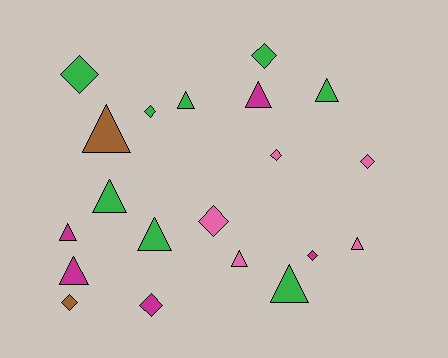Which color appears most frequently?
Green, with 8 objects.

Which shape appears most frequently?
Triangle, with 11 objects.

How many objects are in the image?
There are 20 objects.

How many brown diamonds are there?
There is 1 brown diamond.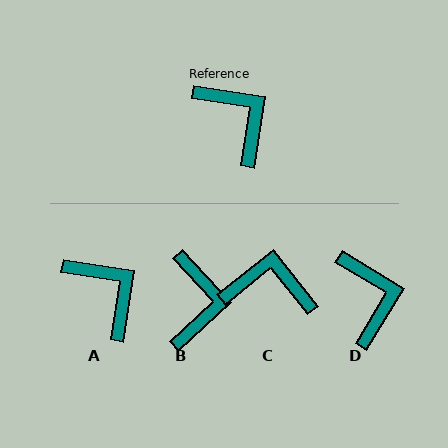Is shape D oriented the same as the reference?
No, it is off by about 22 degrees.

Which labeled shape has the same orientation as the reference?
A.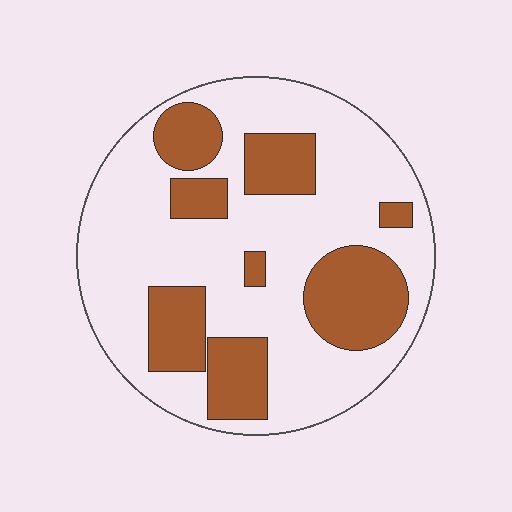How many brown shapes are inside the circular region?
8.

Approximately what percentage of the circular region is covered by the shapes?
Approximately 30%.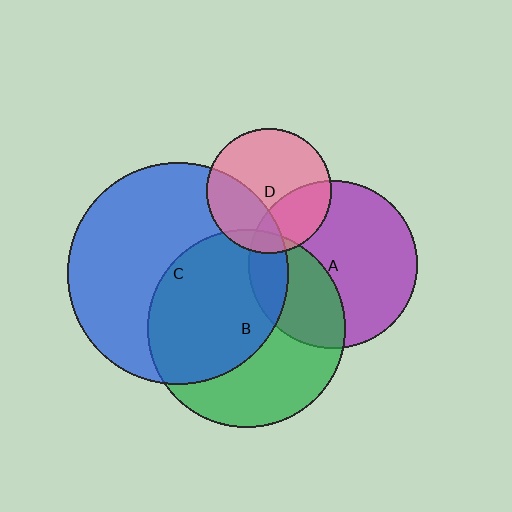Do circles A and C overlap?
Yes.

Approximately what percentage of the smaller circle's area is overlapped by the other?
Approximately 15%.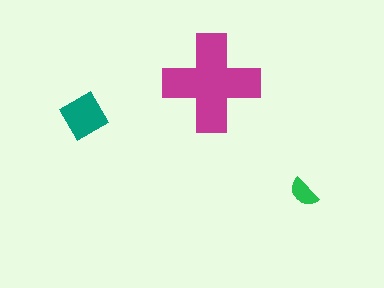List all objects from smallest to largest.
The green semicircle, the teal diamond, the magenta cross.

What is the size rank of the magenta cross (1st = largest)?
1st.